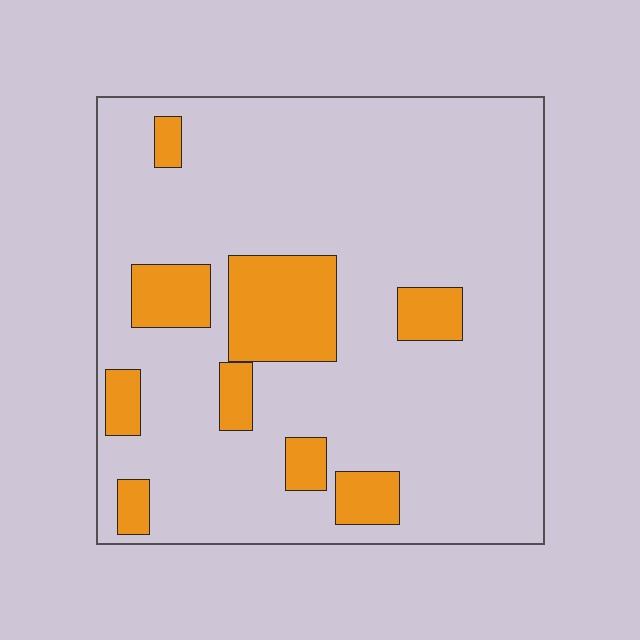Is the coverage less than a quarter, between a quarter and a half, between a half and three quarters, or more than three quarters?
Less than a quarter.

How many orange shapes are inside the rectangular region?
9.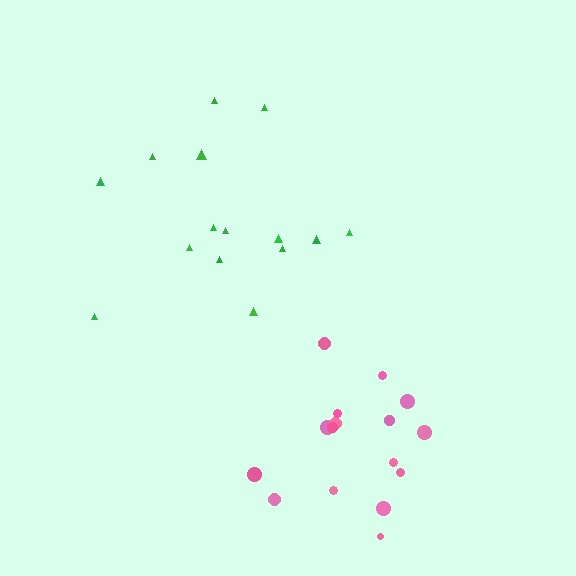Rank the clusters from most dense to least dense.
pink, green.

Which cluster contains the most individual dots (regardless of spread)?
Pink (16).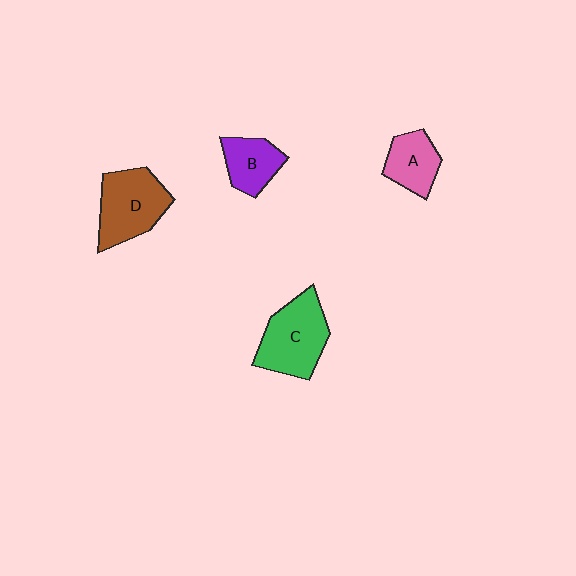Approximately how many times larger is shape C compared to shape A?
Approximately 1.6 times.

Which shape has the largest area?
Shape C (green).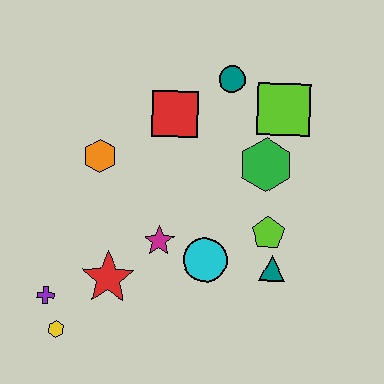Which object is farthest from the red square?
The yellow hexagon is farthest from the red square.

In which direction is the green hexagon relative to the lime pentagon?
The green hexagon is above the lime pentagon.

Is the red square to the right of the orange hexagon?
Yes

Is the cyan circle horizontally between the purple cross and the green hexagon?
Yes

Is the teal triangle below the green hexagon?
Yes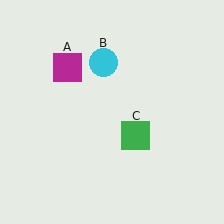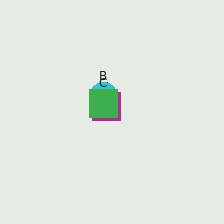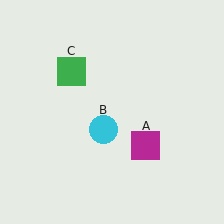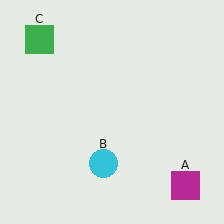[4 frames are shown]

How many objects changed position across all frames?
3 objects changed position: magenta square (object A), cyan circle (object B), green square (object C).